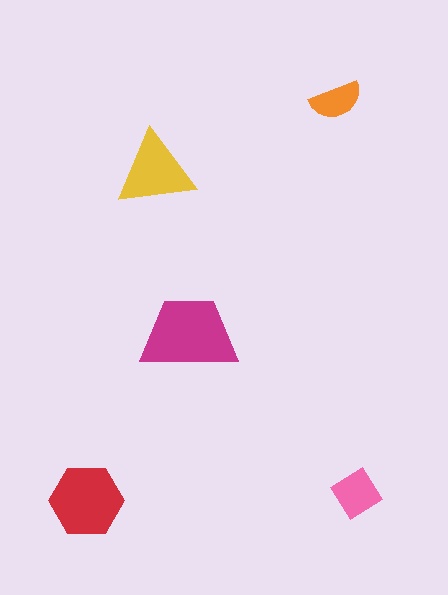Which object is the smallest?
The orange semicircle.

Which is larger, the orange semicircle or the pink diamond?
The pink diamond.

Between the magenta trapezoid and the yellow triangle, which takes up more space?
The magenta trapezoid.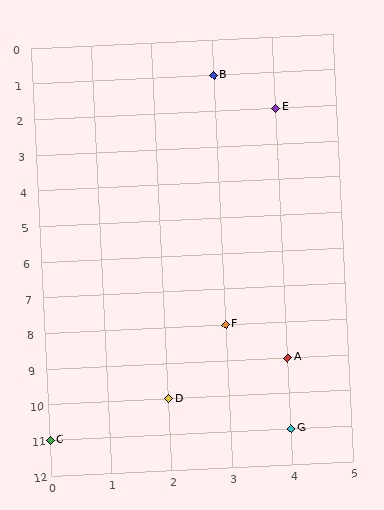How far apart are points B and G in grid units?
Points B and G are 1 column and 10 rows apart (about 10.0 grid units diagonally).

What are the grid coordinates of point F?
Point F is at grid coordinates (3, 8).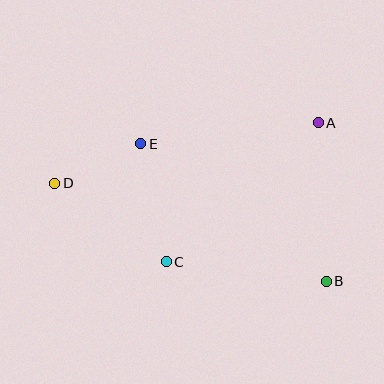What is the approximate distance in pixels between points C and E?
The distance between C and E is approximately 120 pixels.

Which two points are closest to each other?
Points D and E are closest to each other.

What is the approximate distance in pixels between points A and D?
The distance between A and D is approximately 270 pixels.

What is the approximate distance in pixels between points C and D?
The distance between C and D is approximately 136 pixels.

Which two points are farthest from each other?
Points B and D are farthest from each other.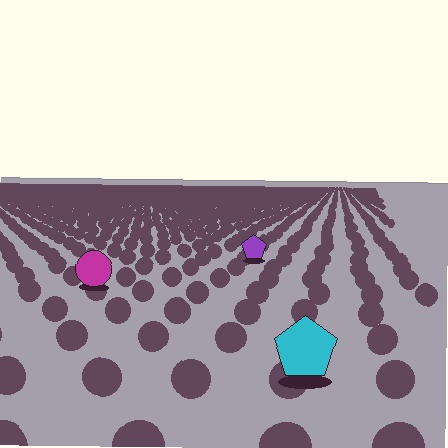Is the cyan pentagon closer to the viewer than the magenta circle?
Yes. The cyan pentagon is closer — you can tell from the texture gradient: the ground texture is coarser near it.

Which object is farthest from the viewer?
The purple pentagon is farthest from the viewer. It appears smaller and the ground texture around it is denser.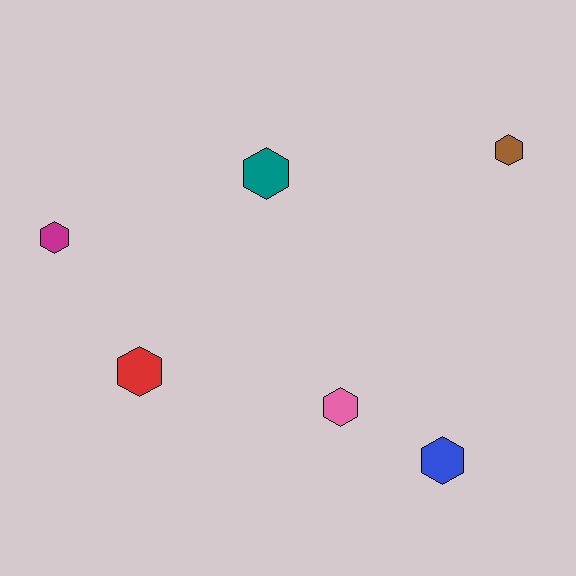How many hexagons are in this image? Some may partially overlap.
There are 6 hexagons.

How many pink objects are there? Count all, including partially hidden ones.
There is 1 pink object.